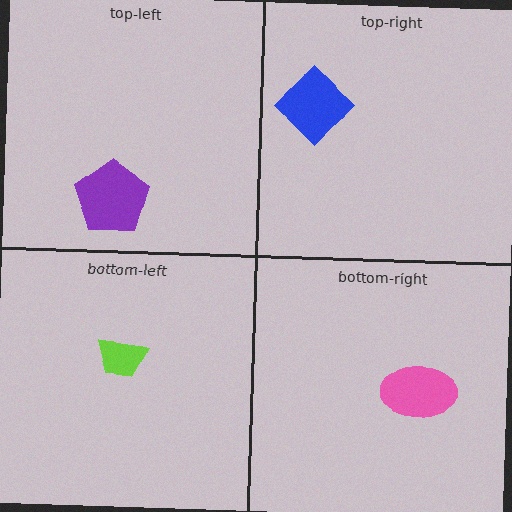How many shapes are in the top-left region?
1.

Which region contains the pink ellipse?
The bottom-right region.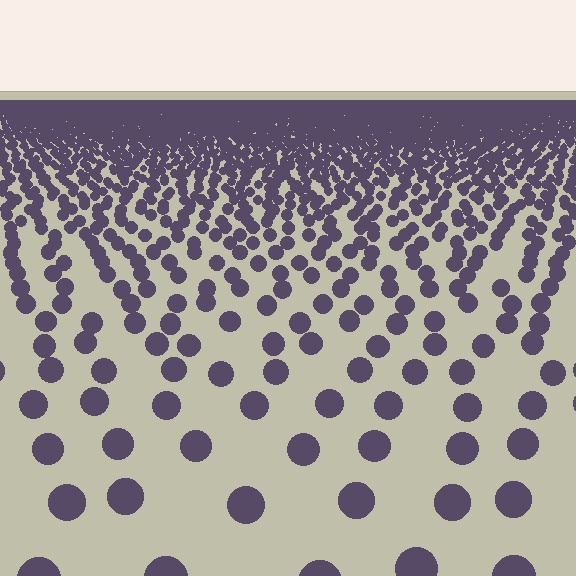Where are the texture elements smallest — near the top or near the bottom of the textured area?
Near the top.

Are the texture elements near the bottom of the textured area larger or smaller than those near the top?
Larger. Near the bottom, elements are closer to the viewer and appear at a bigger on-screen size.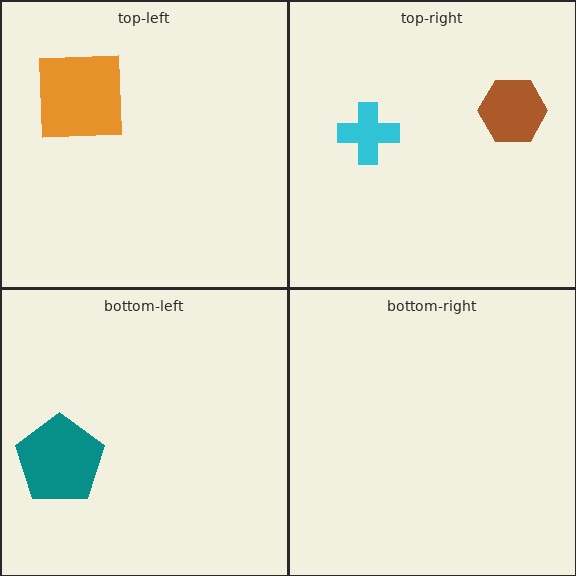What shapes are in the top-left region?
The orange square.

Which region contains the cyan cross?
The top-right region.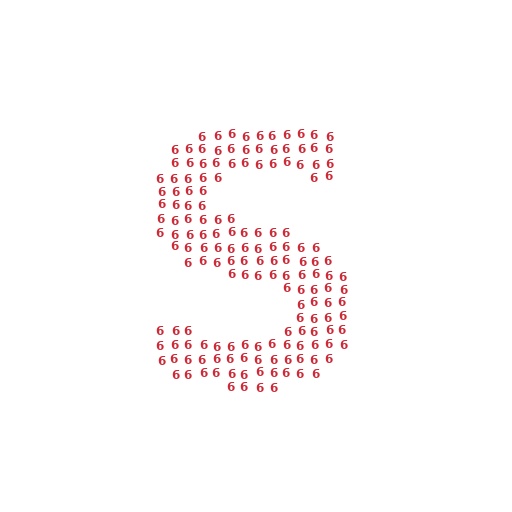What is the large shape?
The large shape is the letter S.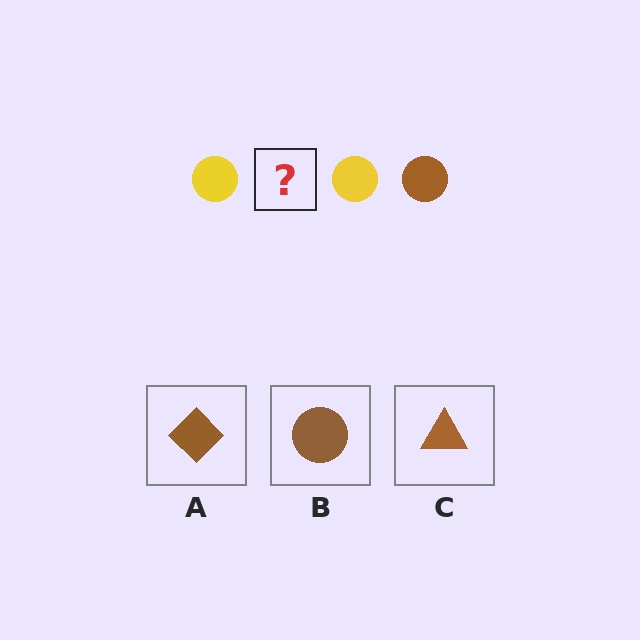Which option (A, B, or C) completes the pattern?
B.